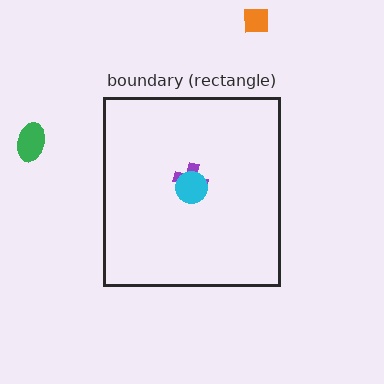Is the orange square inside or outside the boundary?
Outside.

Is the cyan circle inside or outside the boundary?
Inside.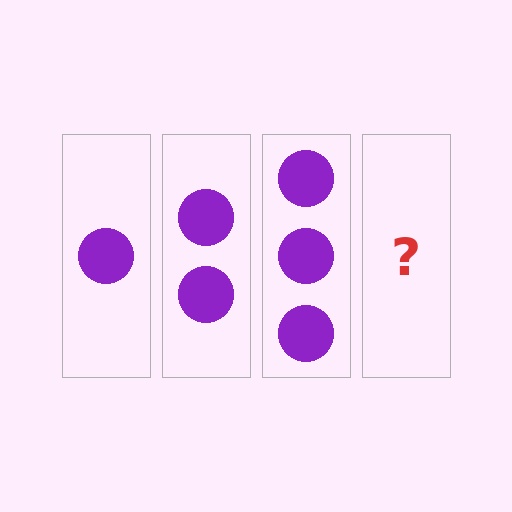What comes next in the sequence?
The next element should be 4 circles.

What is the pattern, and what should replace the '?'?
The pattern is that each step adds one more circle. The '?' should be 4 circles.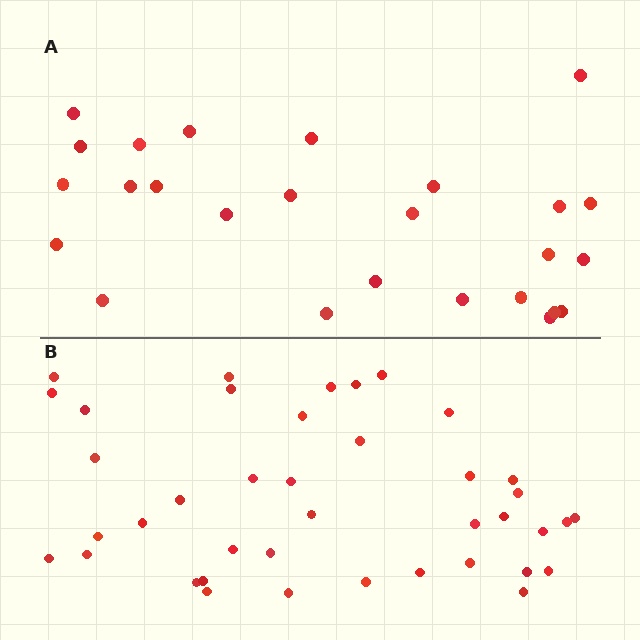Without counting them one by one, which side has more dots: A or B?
Region B (the bottom region) has more dots.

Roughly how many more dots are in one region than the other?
Region B has approximately 15 more dots than region A.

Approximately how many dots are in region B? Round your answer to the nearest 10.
About 40 dots.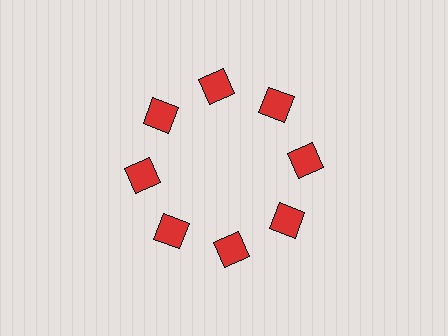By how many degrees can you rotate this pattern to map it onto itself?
The pattern maps onto itself every 45 degrees of rotation.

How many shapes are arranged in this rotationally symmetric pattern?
There are 8 shapes, arranged in 8 groups of 1.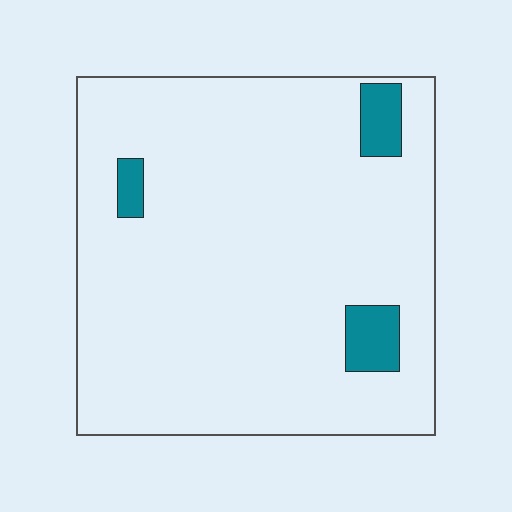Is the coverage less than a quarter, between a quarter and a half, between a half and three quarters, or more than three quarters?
Less than a quarter.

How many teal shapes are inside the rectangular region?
3.